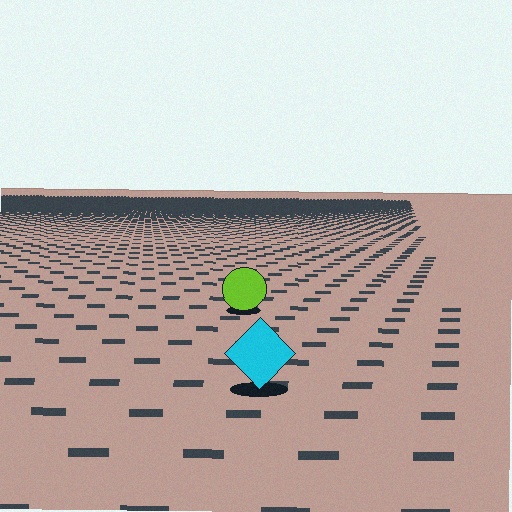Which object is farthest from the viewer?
The lime circle is farthest from the viewer. It appears smaller and the ground texture around it is denser.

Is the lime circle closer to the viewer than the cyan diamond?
No. The cyan diamond is closer — you can tell from the texture gradient: the ground texture is coarser near it.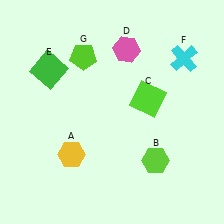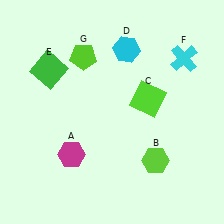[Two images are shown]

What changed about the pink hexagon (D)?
In Image 1, D is pink. In Image 2, it changed to cyan.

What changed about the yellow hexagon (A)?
In Image 1, A is yellow. In Image 2, it changed to magenta.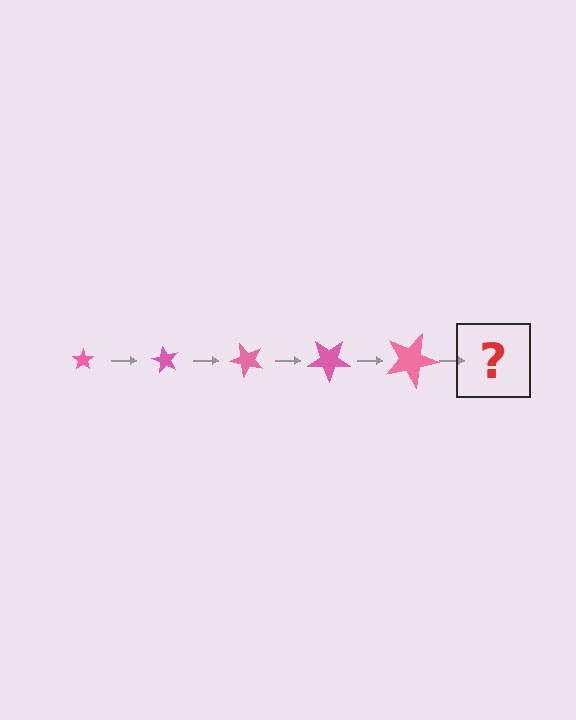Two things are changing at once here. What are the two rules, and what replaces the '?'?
The two rules are that the star grows larger each step and it rotates 60 degrees each step. The '?' should be a star, larger than the previous one and rotated 300 degrees from the start.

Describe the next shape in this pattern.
It should be a star, larger than the previous one and rotated 300 degrees from the start.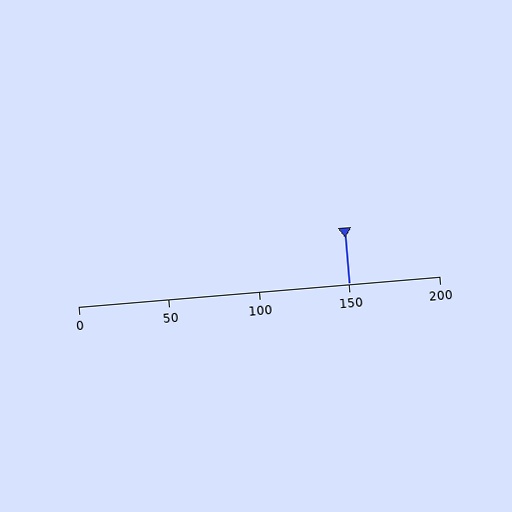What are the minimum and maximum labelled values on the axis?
The axis runs from 0 to 200.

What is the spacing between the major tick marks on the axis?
The major ticks are spaced 50 apart.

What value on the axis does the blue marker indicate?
The marker indicates approximately 150.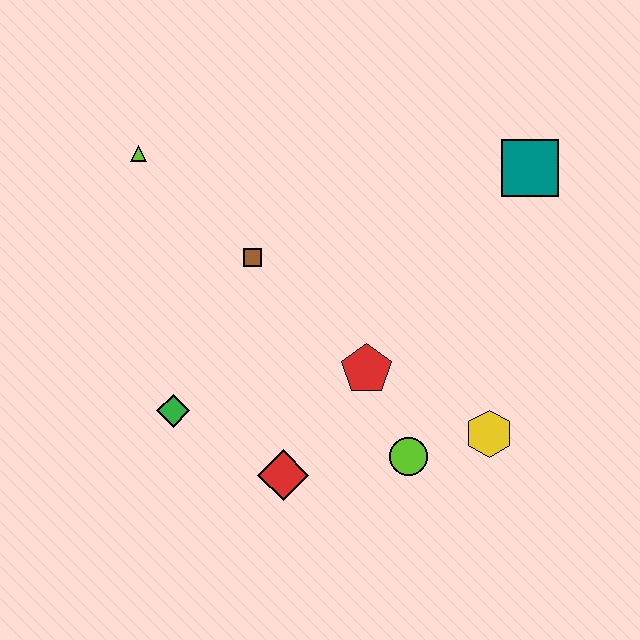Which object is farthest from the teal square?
The green diamond is farthest from the teal square.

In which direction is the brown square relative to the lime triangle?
The brown square is to the right of the lime triangle.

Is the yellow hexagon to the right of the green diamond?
Yes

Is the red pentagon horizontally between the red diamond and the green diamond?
No